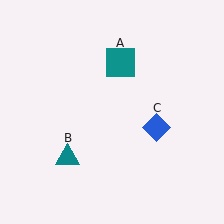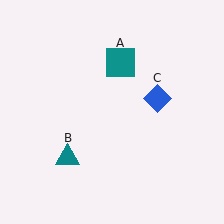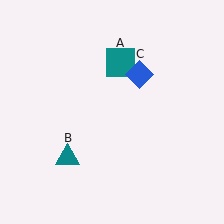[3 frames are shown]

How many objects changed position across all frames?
1 object changed position: blue diamond (object C).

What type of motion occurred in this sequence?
The blue diamond (object C) rotated counterclockwise around the center of the scene.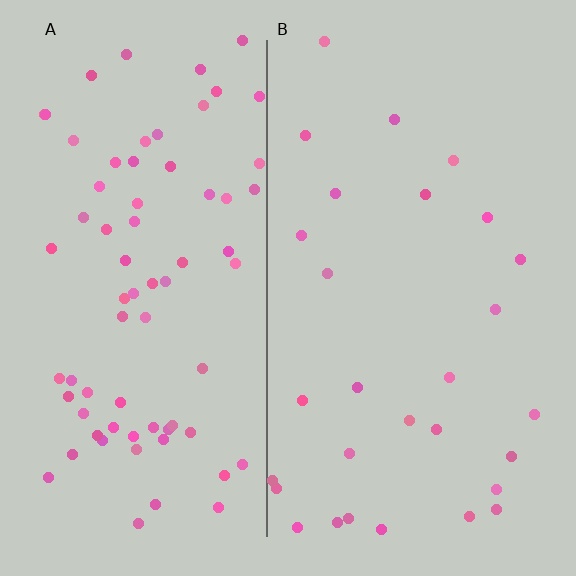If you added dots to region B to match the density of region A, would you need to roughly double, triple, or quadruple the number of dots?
Approximately triple.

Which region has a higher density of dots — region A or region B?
A (the left).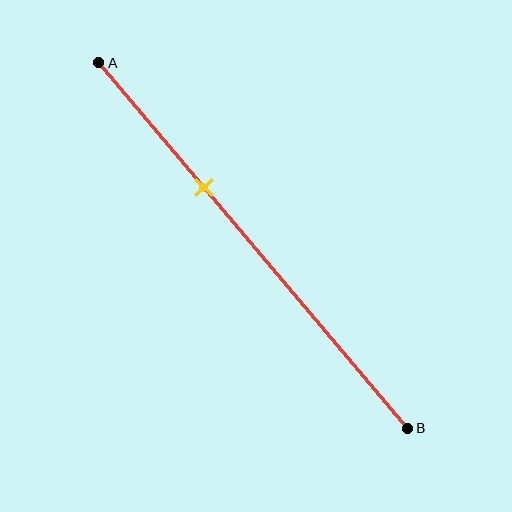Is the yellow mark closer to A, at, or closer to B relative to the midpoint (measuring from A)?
The yellow mark is closer to point A than the midpoint of segment AB.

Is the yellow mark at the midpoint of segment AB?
No, the mark is at about 35% from A, not at the 50% midpoint.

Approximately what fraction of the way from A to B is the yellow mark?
The yellow mark is approximately 35% of the way from A to B.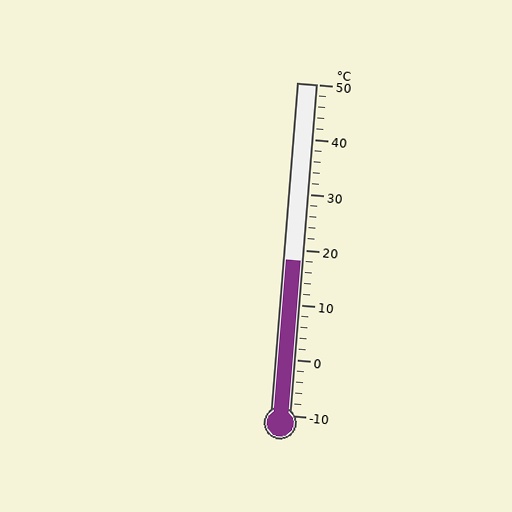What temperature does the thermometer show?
The thermometer shows approximately 18°C.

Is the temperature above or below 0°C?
The temperature is above 0°C.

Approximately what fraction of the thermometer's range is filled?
The thermometer is filled to approximately 45% of its range.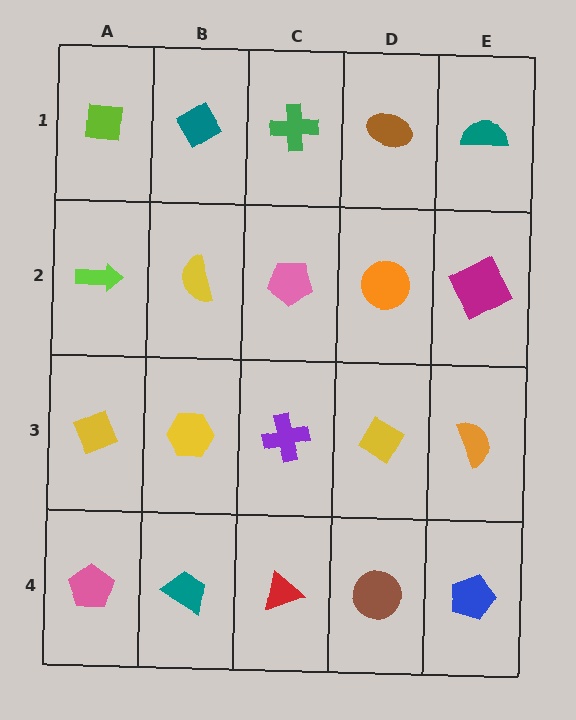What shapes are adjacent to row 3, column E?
A magenta square (row 2, column E), a blue pentagon (row 4, column E), a yellow diamond (row 3, column D).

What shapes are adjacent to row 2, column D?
A brown ellipse (row 1, column D), a yellow diamond (row 3, column D), a pink pentagon (row 2, column C), a magenta square (row 2, column E).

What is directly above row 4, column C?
A purple cross.